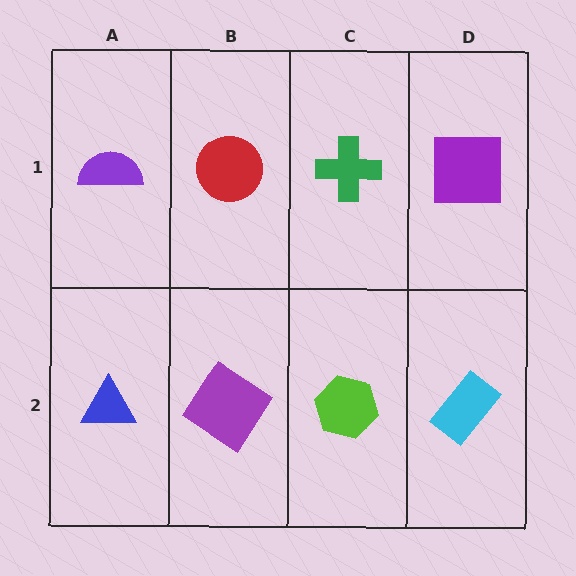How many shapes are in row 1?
4 shapes.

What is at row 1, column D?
A purple square.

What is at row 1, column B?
A red circle.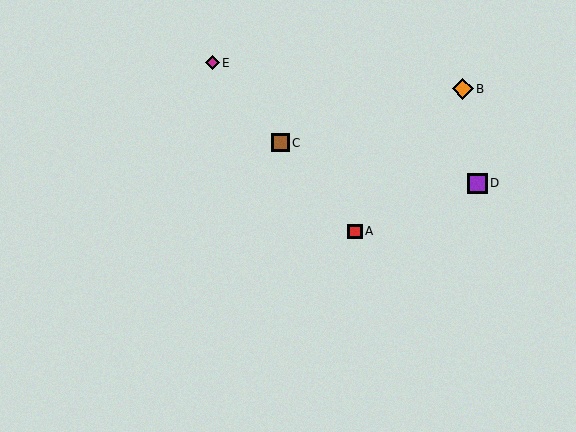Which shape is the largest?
The orange diamond (labeled B) is the largest.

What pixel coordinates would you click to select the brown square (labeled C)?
Click at (280, 143) to select the brown square C.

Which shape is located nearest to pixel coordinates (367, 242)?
The red square (labeled A) at (355, 231) is nearest to that location.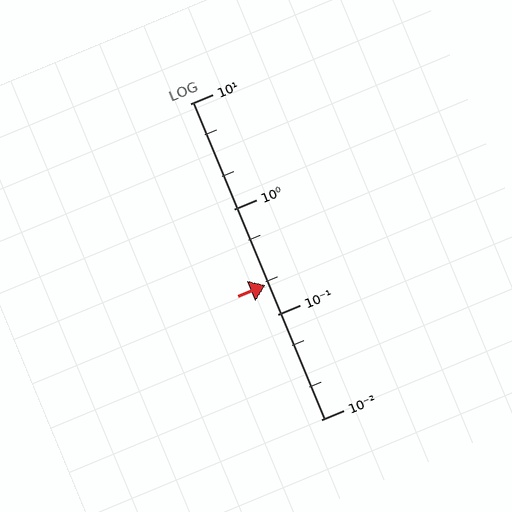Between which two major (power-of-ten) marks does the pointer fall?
The pointer is between 0.1 and 1.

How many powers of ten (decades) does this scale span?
The scale spans 3 decades, from 0.01 to 10.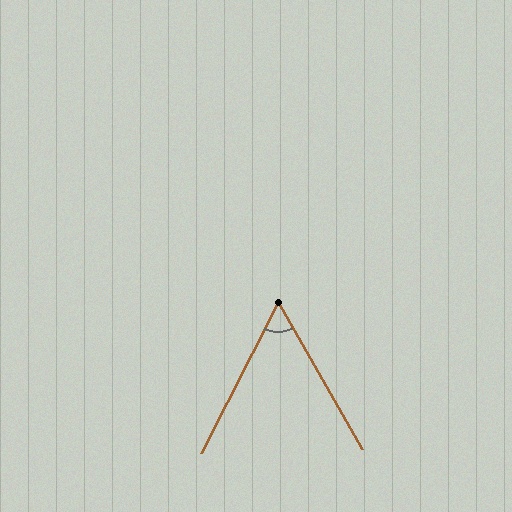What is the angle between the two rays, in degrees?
Approximately 57 degrees.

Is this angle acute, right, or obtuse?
It is acute.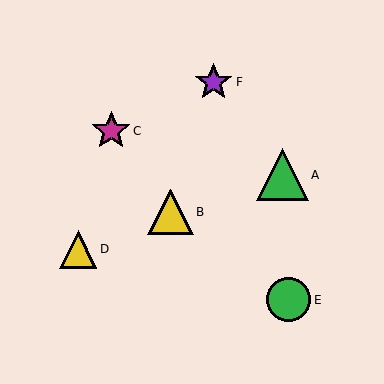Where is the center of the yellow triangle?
The center of the yellow triangle is at (170, 212).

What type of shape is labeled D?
Shape D is a yellow triangle.